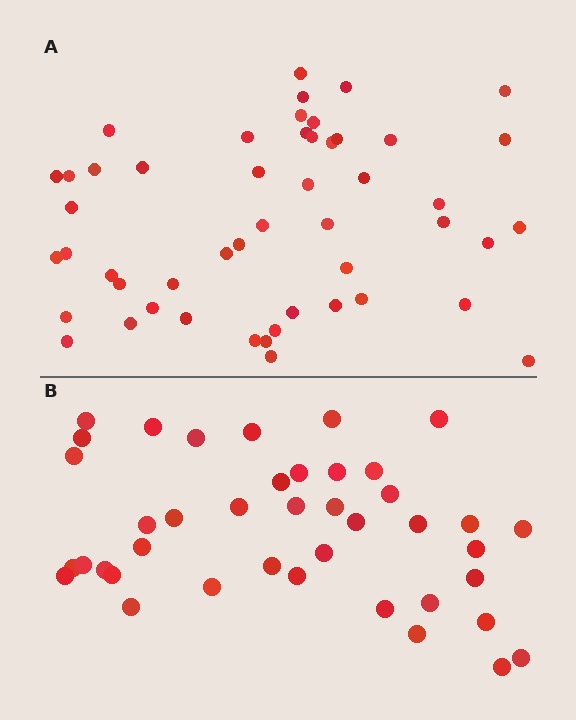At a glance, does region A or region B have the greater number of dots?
Region A (the top region) has more dots.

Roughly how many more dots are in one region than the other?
Region A has roughly 8 or so more dots than region B.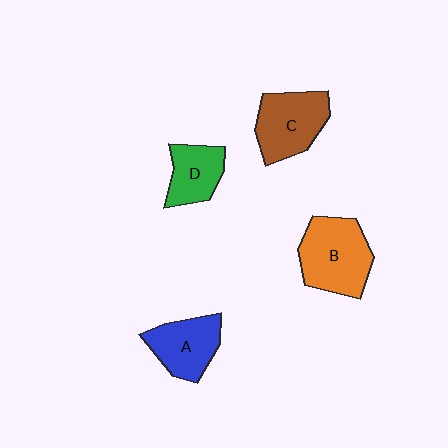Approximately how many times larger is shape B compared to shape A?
Approximately 1.3 times.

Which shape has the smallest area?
Shape D (green).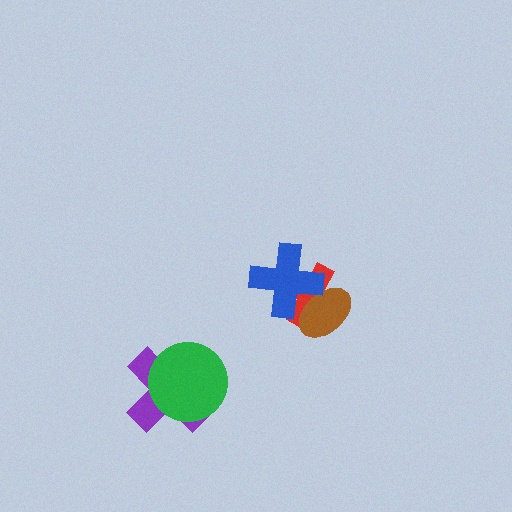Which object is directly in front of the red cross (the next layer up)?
The brown ellipse is directly in front of the red cross.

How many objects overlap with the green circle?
1 object overlaps with the green circle.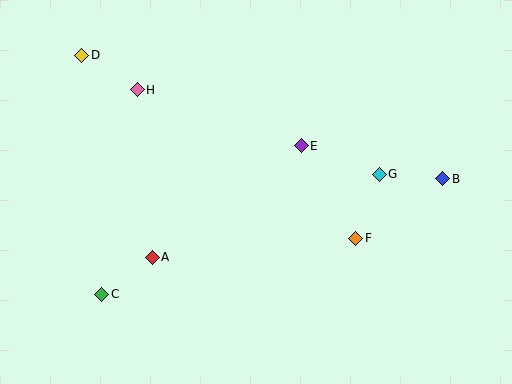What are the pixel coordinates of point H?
Point H is at (137, 90).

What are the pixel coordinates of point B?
Point B is at (443, 179).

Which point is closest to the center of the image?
Point E at (301, 146) is closest to the center.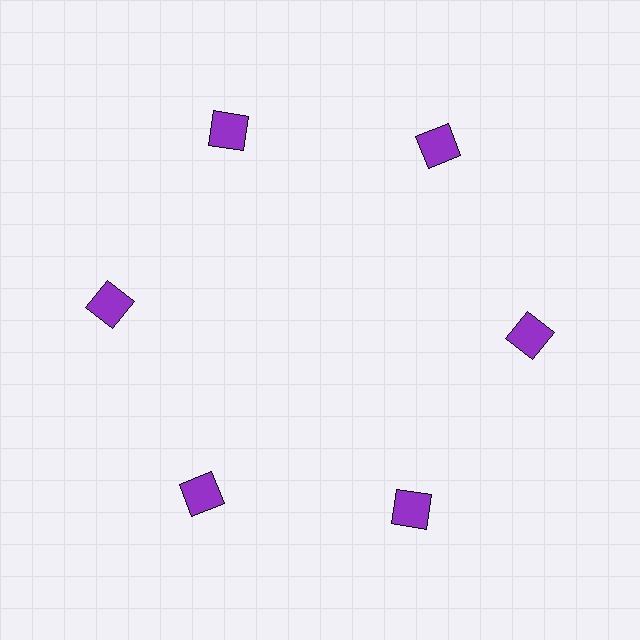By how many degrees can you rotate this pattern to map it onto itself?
The pattern maps onto itself every 60 degrees of rotation.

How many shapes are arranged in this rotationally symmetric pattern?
There are 6 shapes, arranged in 6 groups of 1.